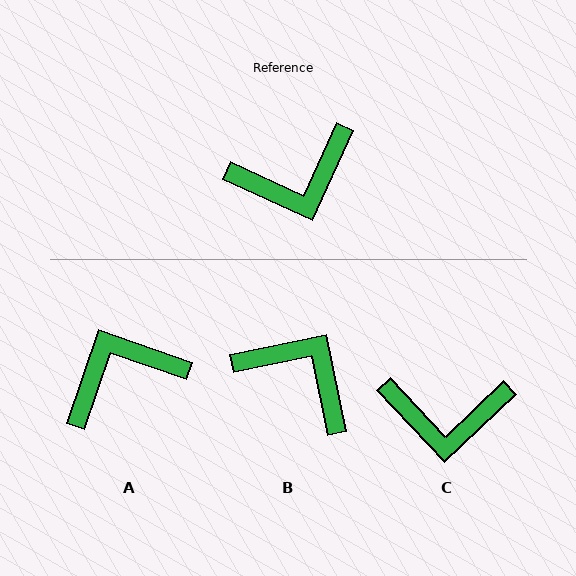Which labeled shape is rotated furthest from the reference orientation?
A, about 174 degrees away.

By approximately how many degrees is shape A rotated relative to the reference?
Approximately 174 degrees clockwise.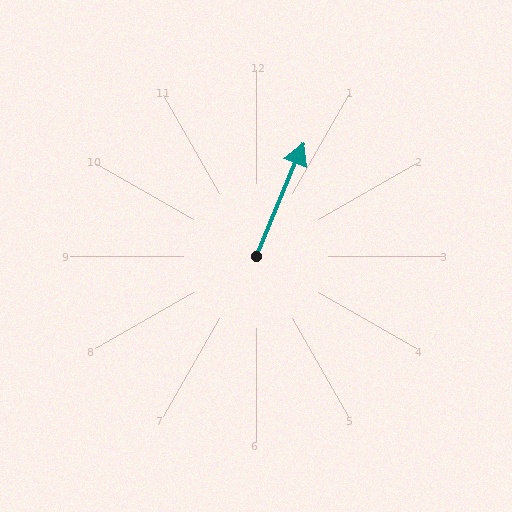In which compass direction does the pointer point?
Northeast.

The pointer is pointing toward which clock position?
Roughly 1 o'clock.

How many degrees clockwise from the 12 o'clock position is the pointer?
Approximately 23 degrees.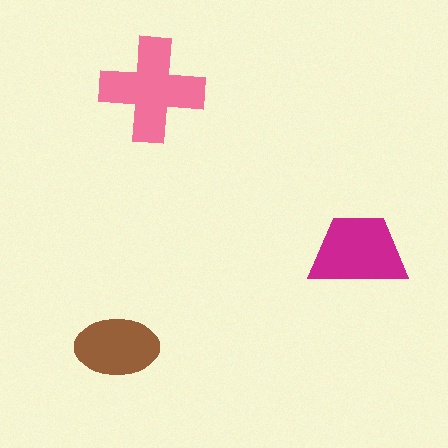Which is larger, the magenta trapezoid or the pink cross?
The pink cross.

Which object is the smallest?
The brown ellipse.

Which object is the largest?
The pink cross.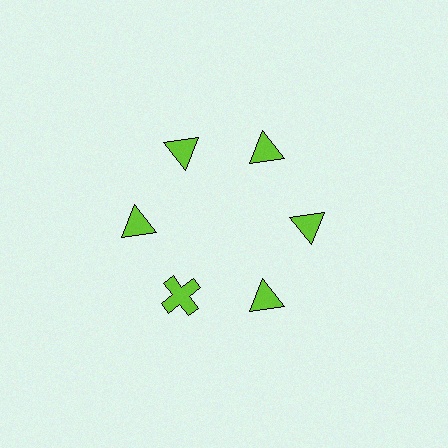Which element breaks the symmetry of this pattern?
The lime cross at roughly the 7 o'clock position breaks the symmetry. All other shapes are lime triangles.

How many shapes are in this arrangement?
There are 6 shapes arranged in a ring pattern.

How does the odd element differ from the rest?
It has a different shape: cross instead of triangle.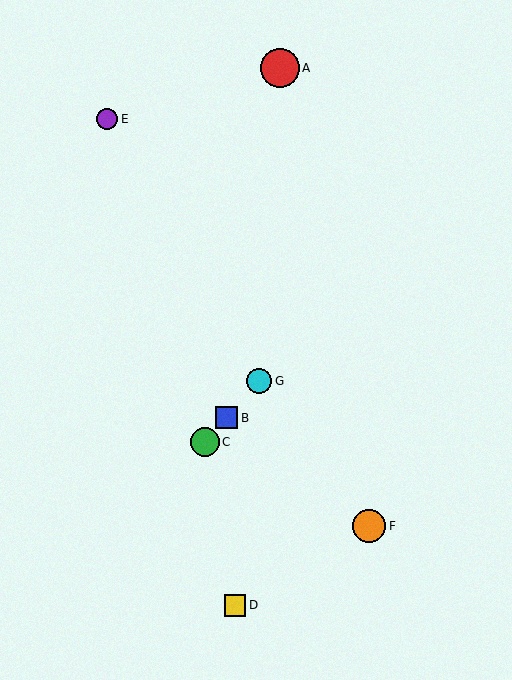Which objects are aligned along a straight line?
Objects B, C, G are aligned along a straight line.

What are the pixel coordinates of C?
Object C is at (205, 442).